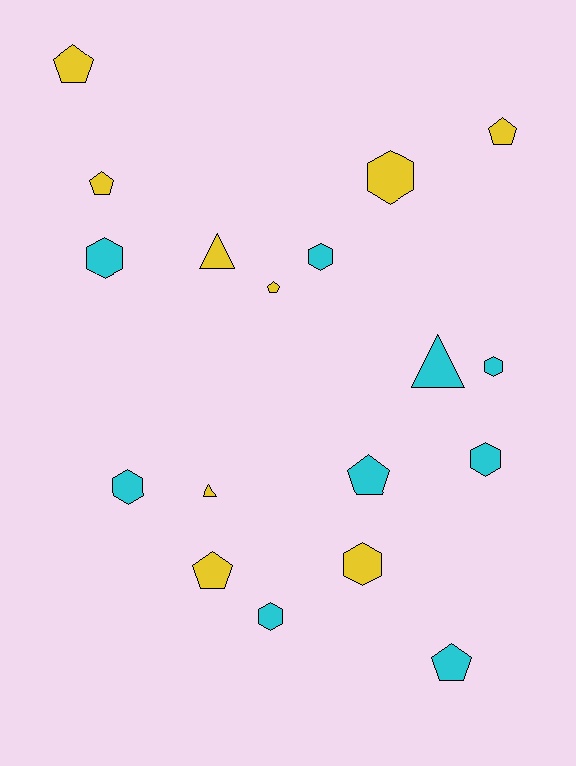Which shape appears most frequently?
Hexagon, with 8 objects.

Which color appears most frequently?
Yellow, with 9 objects.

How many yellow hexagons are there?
There are 2 yellow hexagons.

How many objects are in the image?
There are 18 objects.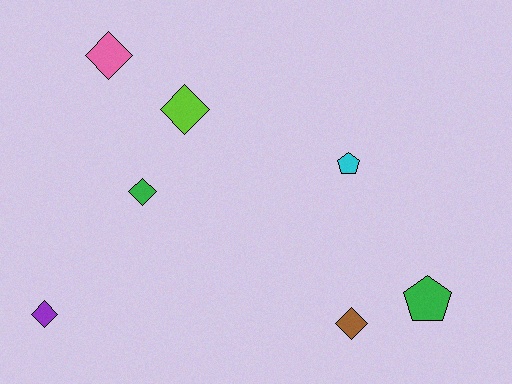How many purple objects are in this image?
There is 1 purple object.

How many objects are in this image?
There are 7 objects.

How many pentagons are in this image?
There are 2 pentagons.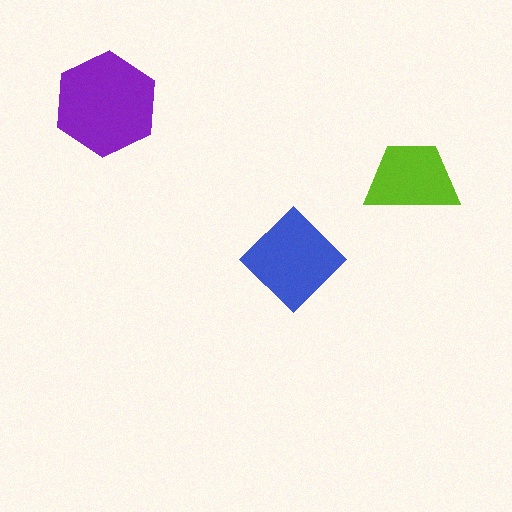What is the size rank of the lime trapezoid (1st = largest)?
3rd.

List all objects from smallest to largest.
The lime trapezoid, the blue diamond, the purple hexagon.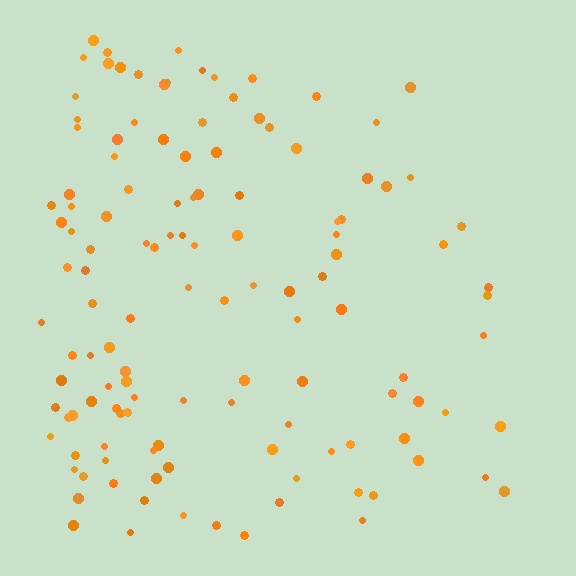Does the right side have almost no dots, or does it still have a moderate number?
Still a moderate number, just noticeably fewer than the left.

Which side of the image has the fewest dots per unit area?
The right.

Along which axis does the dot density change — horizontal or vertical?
Horizontal.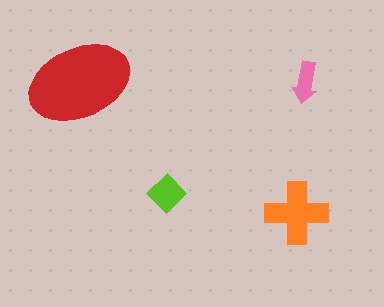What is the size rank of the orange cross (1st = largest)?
2nd.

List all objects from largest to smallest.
The red ellipse, the orange cross, the lime diamond, the pink arrow.